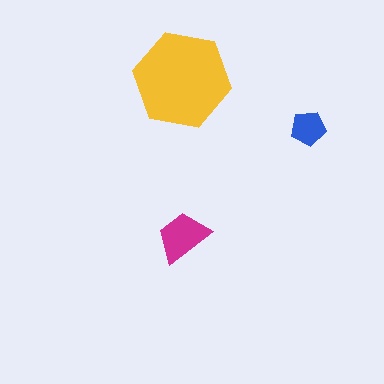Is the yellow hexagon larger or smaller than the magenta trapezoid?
Larger.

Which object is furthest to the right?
The blue pentagon is rightmost.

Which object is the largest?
The yellow hexagon.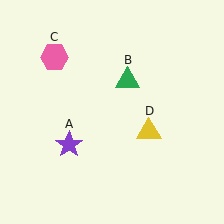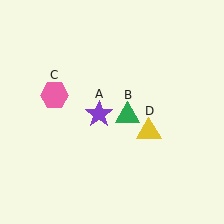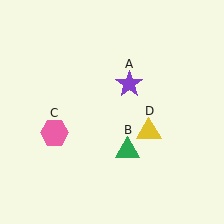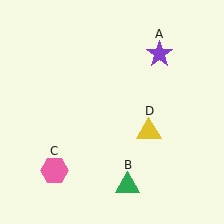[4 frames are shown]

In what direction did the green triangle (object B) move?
The green triangle (object B) moved down.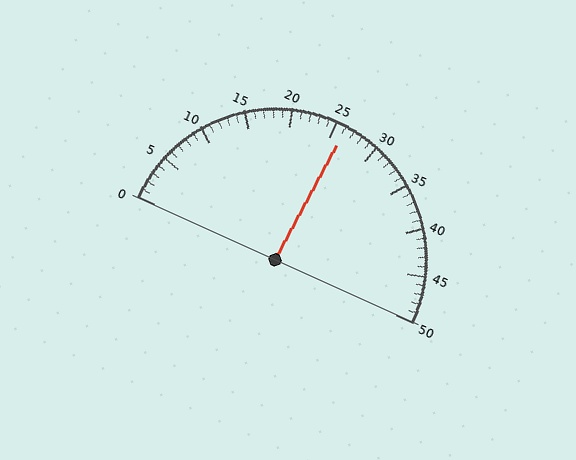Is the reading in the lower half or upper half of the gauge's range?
The reading is in the upper half of the range (0 to 50).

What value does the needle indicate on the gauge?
The needle indicates approximately 26.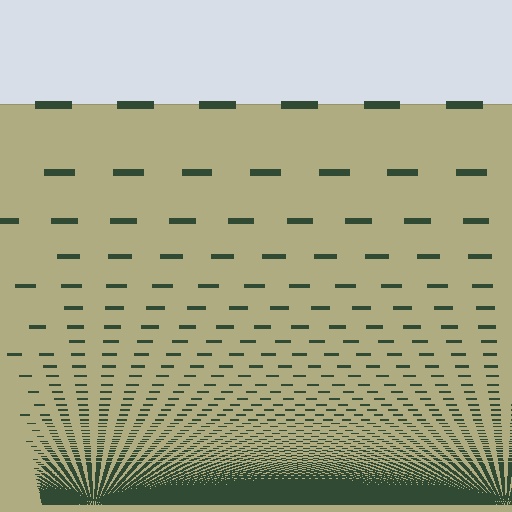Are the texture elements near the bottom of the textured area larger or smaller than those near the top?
Smaller. The gradient is inverted — elements near the bottom are smaller and denser.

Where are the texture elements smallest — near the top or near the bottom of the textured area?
Near the bottom.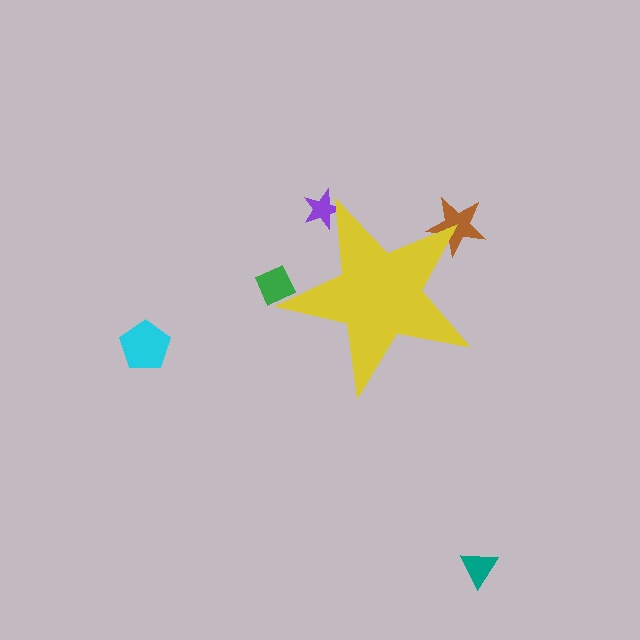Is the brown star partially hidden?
Yes, the brown star is partially hidden behind the yellow star.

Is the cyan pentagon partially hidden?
No, the cyan pentagon is fully visible.